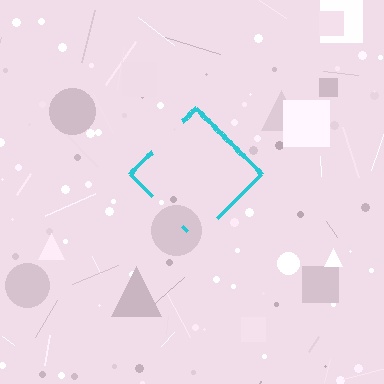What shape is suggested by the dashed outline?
The dashed outline suggests a diamond.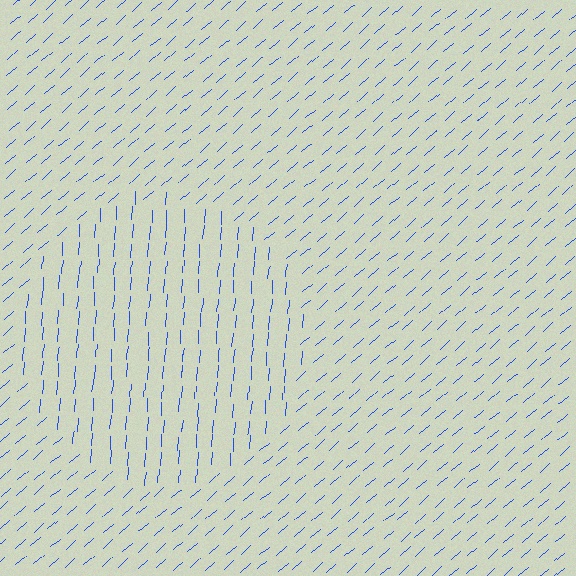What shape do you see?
I see a circle.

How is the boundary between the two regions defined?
The boundary is defined purely by a change in line orientation (approximately 45 degrees difference). All lines are the same color and thickness.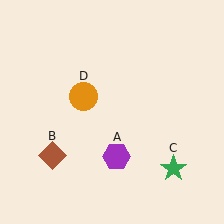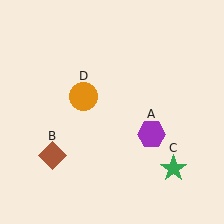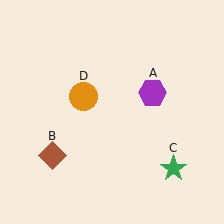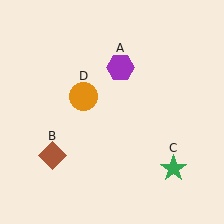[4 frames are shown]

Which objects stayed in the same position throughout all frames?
Brown diamond (object B) and green star (object C) and orange circle (object D) remained stationary.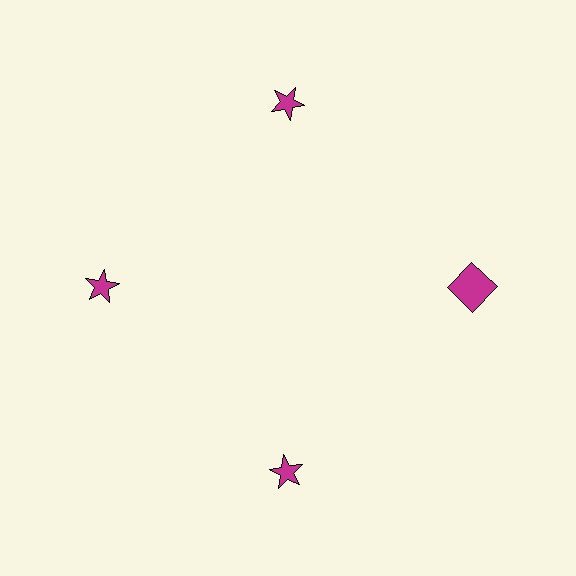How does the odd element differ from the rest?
It has a different shape: square instead of star.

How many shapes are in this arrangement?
There are 4 shapes arranged in a ring pattern.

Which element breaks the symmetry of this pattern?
The magenta square at roughly the 3 o'clock position breaks the symmetry. All other shapes are magenta stars.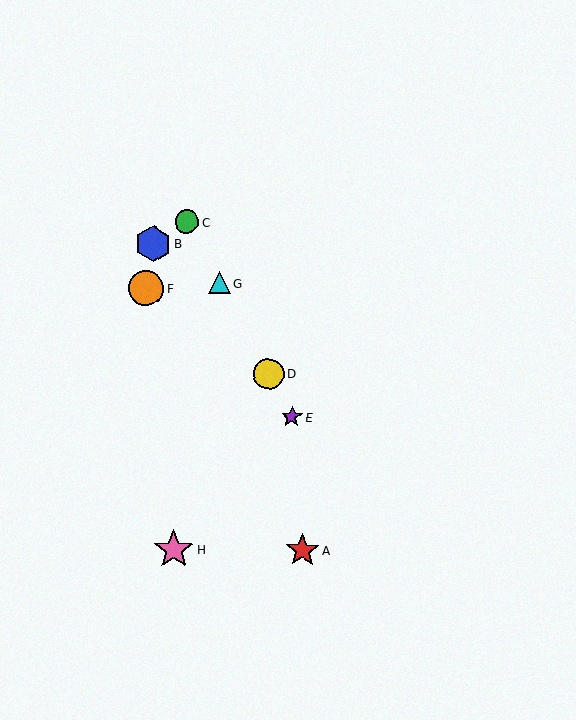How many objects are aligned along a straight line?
4 objects (C, D, E, G) are aligned along a straight line.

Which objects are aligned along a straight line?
Objects C, D, E, G are aligned along a straight line.